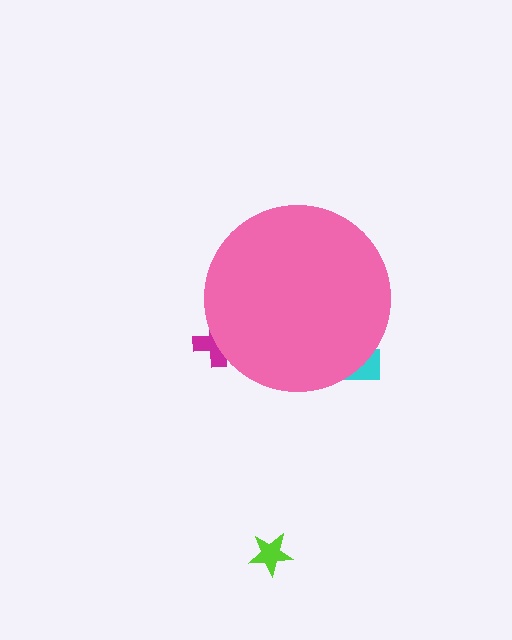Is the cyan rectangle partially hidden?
Yes, the cyan rectangle is partially hidden behind the pink circle.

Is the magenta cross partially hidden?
Yes, the magenta cross is partially hidden behind the pink circle.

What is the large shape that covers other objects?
A pink circle.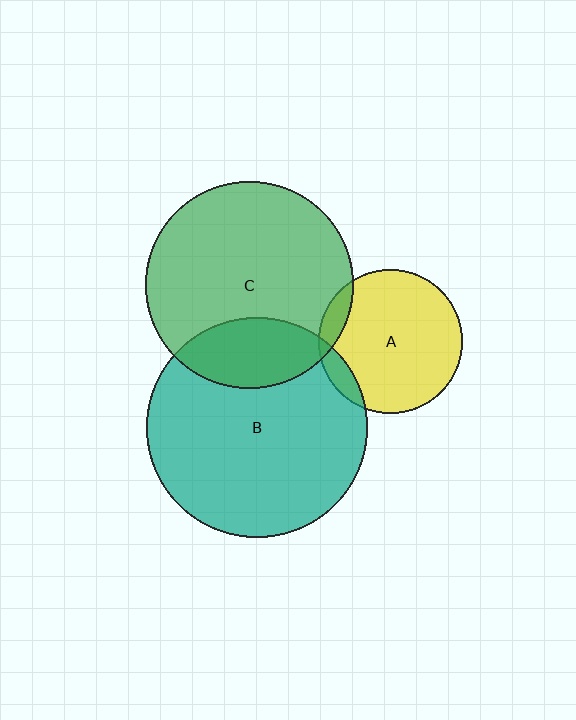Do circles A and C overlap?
Yes.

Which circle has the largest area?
Circle B (teal).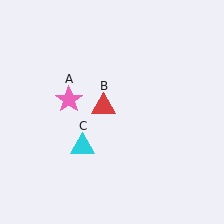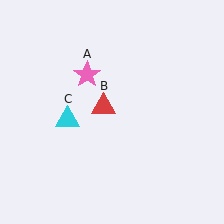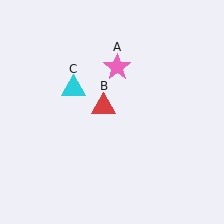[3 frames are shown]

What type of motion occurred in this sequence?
The pink star (object A), cyan triangle (object C) rotated clockwise around the center of the scene.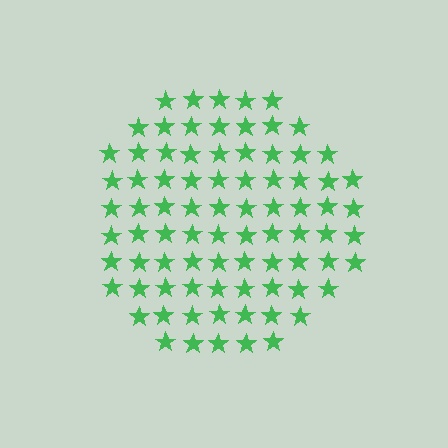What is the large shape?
The large shape is a circle.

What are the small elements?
The small elements are stars.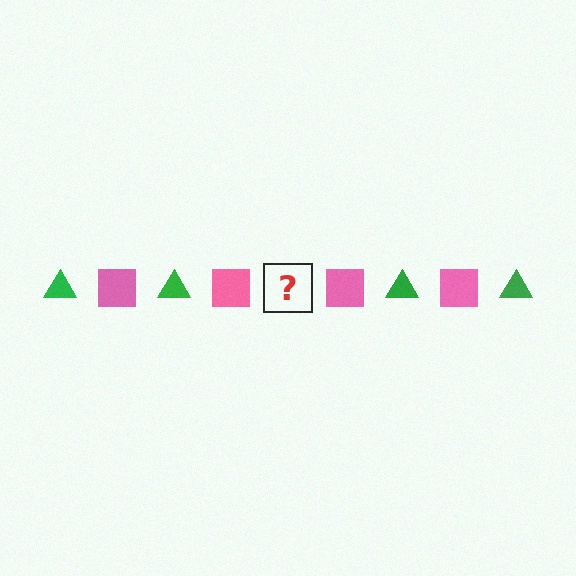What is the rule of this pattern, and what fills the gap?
The rule is that the pattern alternates between green triangle and pink square. The gap should be filled with a green triangle.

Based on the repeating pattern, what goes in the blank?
The blank should be a green triangle.